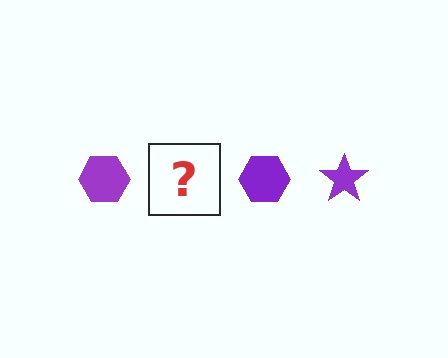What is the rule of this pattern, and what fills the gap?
The rule is that the pattern cycles through hexagon, star shapes in purple. The gap should be filled with a purple star.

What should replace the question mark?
The question mark should be replaced with a purple star.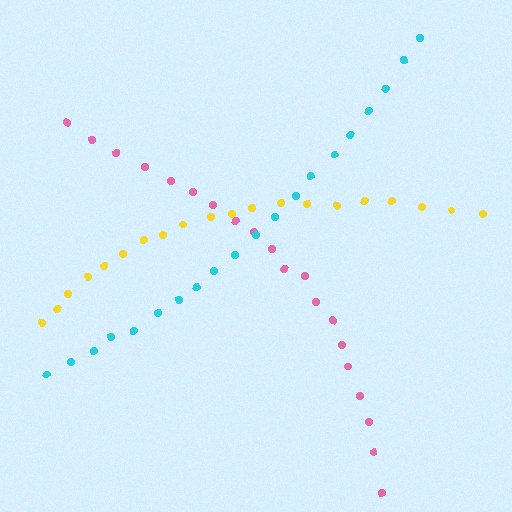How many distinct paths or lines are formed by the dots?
There are 3 distinct paths.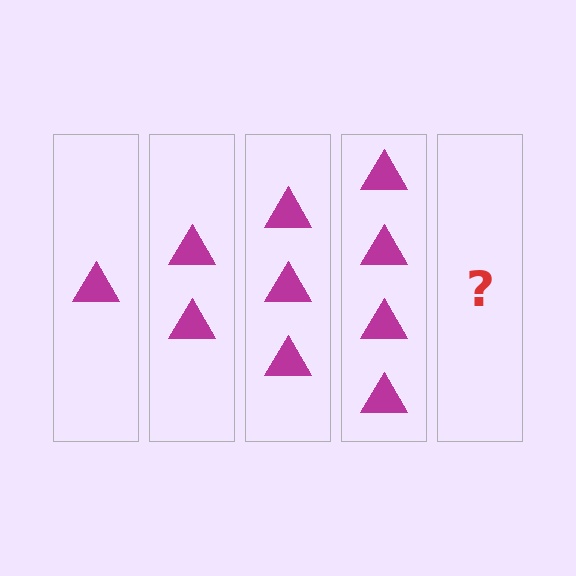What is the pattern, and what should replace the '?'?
The pattern is that each step adds one more triangle. The '?' should be 5 triangles.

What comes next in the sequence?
The next element should be 5 triangles.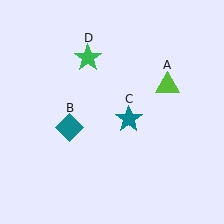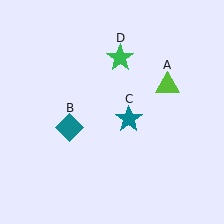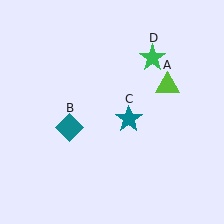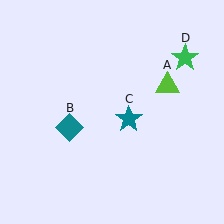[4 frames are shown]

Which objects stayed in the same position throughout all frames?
Lime triangle (object A) and teal diamond (object B) and teal star (object C) remained stationary.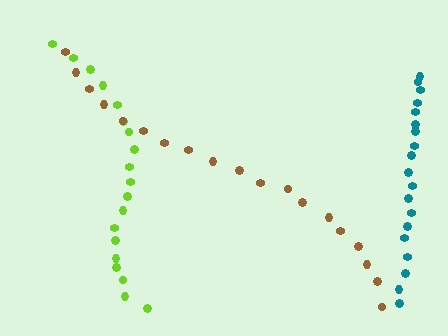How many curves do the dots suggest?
There are 3 distinct paths.